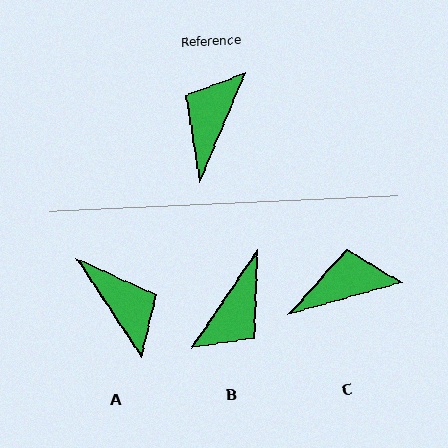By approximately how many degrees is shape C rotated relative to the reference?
Approximately 52 degrees clockwise.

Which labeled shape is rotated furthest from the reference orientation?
B, about 169 degrees away.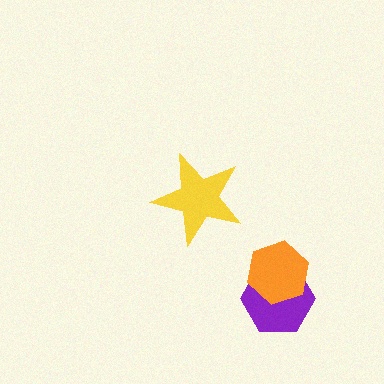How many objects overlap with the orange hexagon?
1 object overlaps with the orange hexagon.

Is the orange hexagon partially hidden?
No, no other shape covers it.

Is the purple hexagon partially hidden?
Yes, it is partially covered by another shape.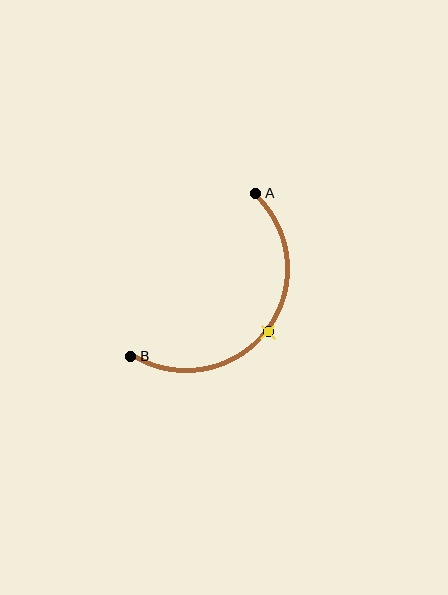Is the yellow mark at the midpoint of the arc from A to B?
Yes. The yellow mark lies on the arc at equal arc-length from both A and B — it is the arc midpoint.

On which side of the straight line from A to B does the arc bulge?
The arc bulges below and to the right of the straight line connecting A and B.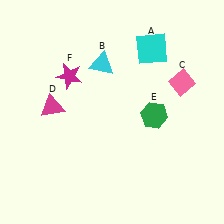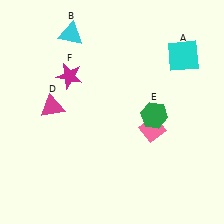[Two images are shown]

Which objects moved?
The objects that moved are: the cyan square (A), the cyan triangle (B), the pink diamond (C).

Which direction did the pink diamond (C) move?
The pink diamond (C) moved down.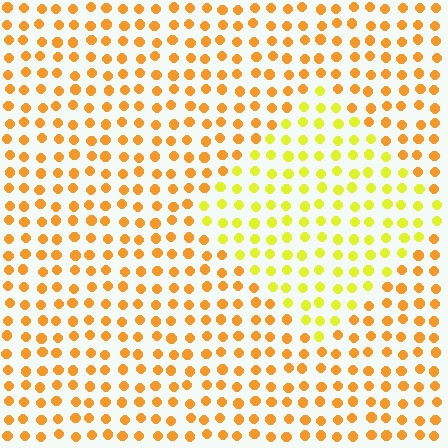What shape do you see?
I see a diamond.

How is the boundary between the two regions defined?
The boundary is defined purely by a slight shift in hue (about 33 degrees). Spacing, size, and orientation are identical on both sides.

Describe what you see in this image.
The image is filled with small orange elements in a uniform arrangement. A diamond-shaped region is visible where the elements are tinted to a slightly different hue, forming a subtle color boundary.